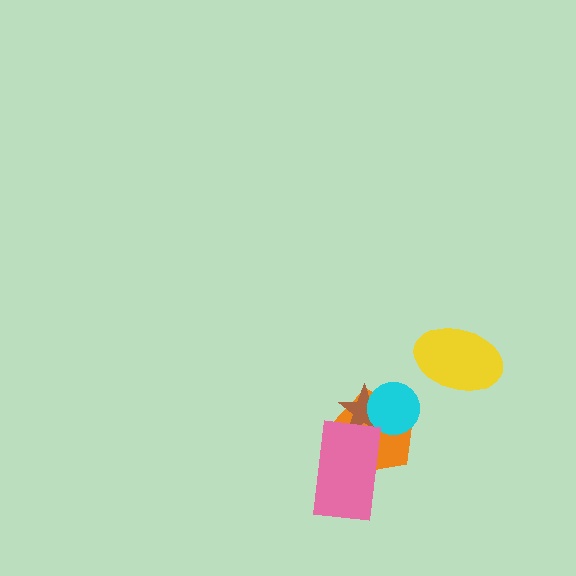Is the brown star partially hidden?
Yes, it is partially covered by another shape.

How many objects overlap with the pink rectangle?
2 objects overlap with the pink rectangle.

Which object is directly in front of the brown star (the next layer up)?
The cyan circle is directly in front of the brown star.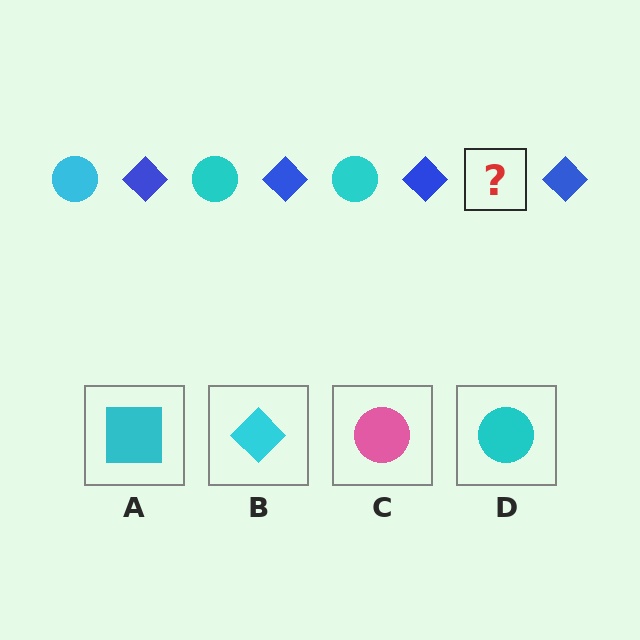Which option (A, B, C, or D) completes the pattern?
D.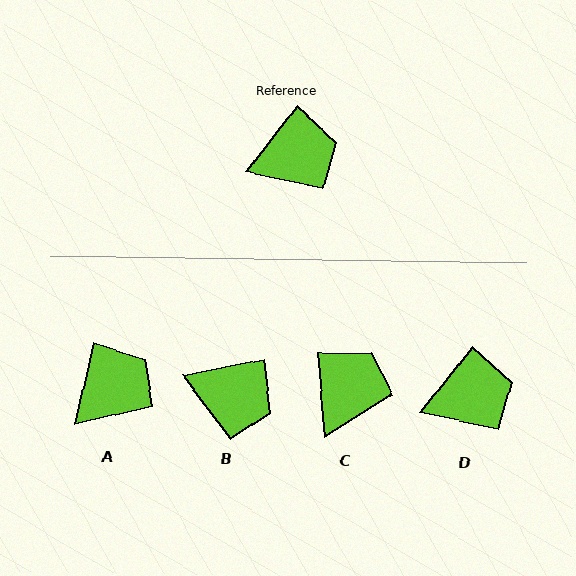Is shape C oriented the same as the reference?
No, it is off by about 43 degrees.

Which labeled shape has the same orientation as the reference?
D.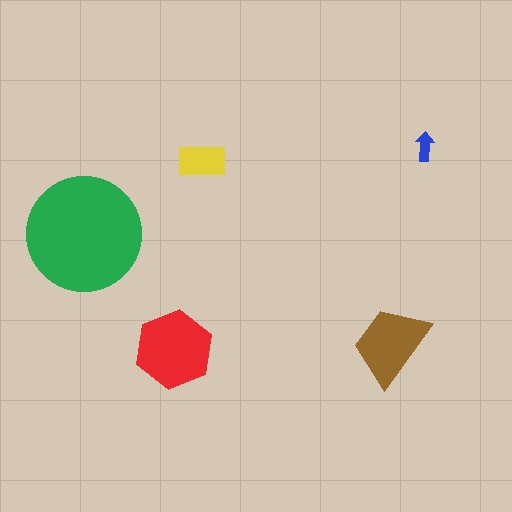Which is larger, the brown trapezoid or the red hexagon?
The red hexagon.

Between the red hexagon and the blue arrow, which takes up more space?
The red hexagon.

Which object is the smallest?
The blue arrow.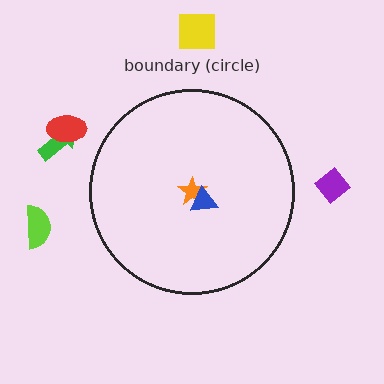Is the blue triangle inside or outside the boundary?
Inside.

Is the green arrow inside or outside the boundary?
Outside.